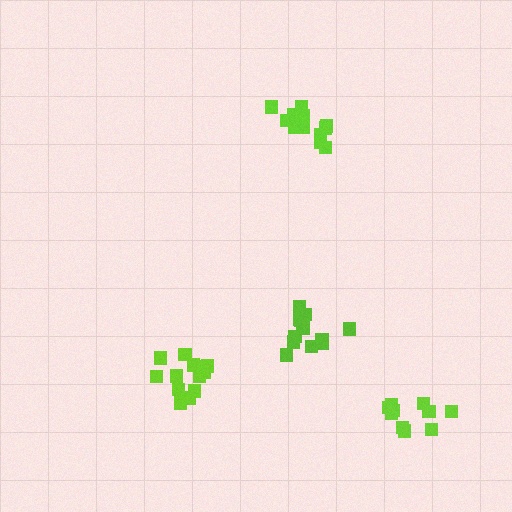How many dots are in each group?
Group 1: 13 dots, Group 2: 13 dots, Group 3: 10 dots, Group 4: 14 dots (50 total).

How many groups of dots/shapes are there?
There are 4 groups.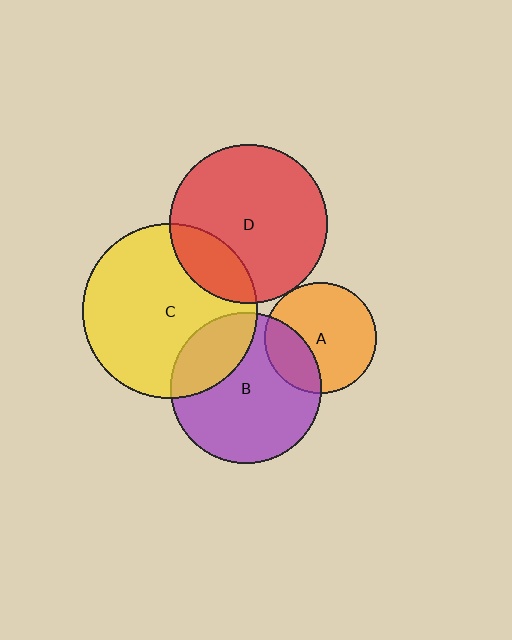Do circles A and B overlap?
Yes.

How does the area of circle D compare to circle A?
Approximately 2.0 times.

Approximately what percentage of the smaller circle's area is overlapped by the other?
Approximately 30%.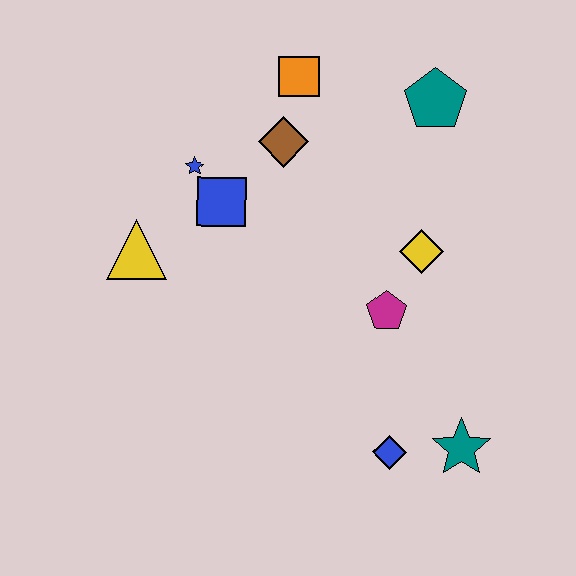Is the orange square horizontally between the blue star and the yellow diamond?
Yes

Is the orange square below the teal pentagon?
No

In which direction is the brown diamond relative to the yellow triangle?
The brown diamond is to the right of the yellow triangle.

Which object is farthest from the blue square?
The teal star is farthest from the blue square.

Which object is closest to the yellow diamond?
The magenta pentagon is closest to the yellow diamond.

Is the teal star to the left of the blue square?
No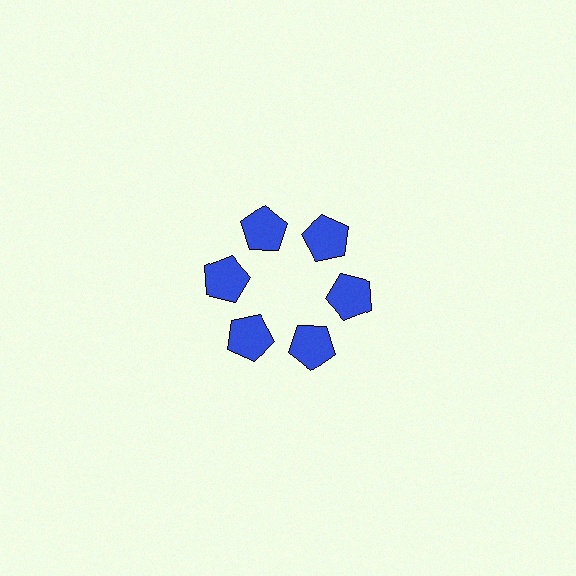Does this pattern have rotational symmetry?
Yes, this pattern has 6-fold rotational symmetry. It looks the same after rotating 60 degrees around the center.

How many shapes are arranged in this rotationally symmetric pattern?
There are 6 shapes, arranged in 6 groups of 1.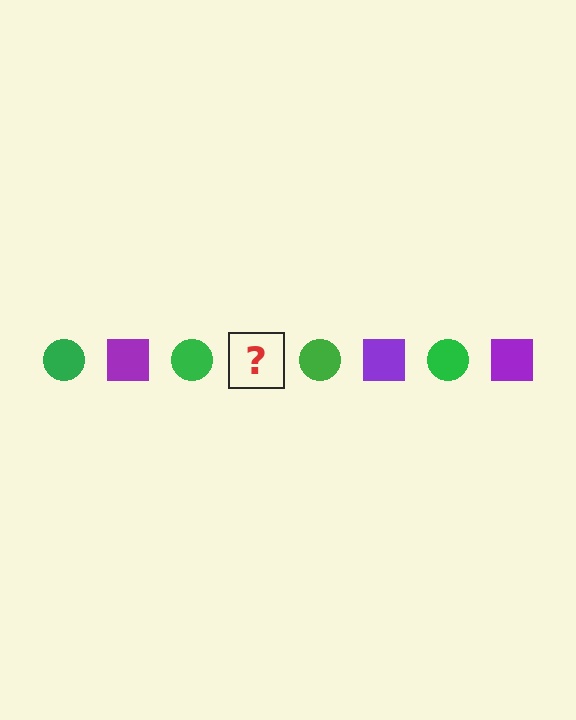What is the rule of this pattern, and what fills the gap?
The rule is that the pattern alternates between green circle and purple square. The gap should be filled with a purple square.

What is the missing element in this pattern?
The missing element is a purple square.